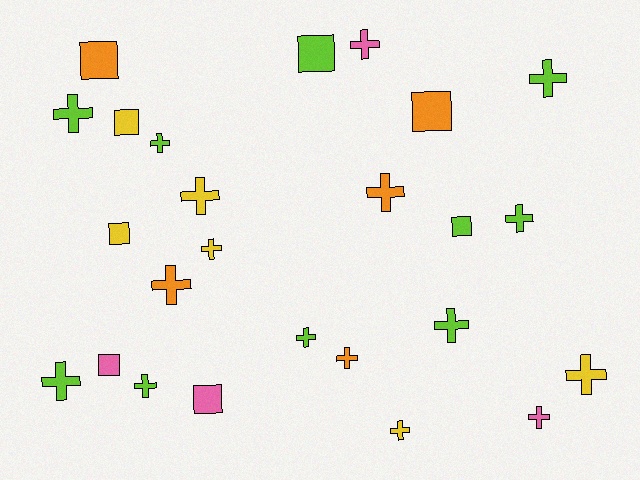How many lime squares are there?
There are 2 lime squares.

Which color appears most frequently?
Lime, with 10 objects.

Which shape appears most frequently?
Cross, with 17 objects.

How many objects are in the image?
There are 25 objects.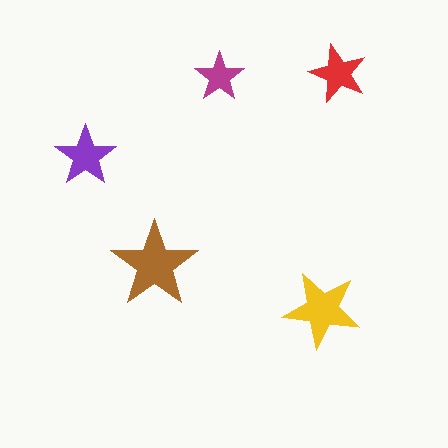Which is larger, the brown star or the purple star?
The brown one.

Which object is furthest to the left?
The purple star is leftmost.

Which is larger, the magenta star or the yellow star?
The yellow one.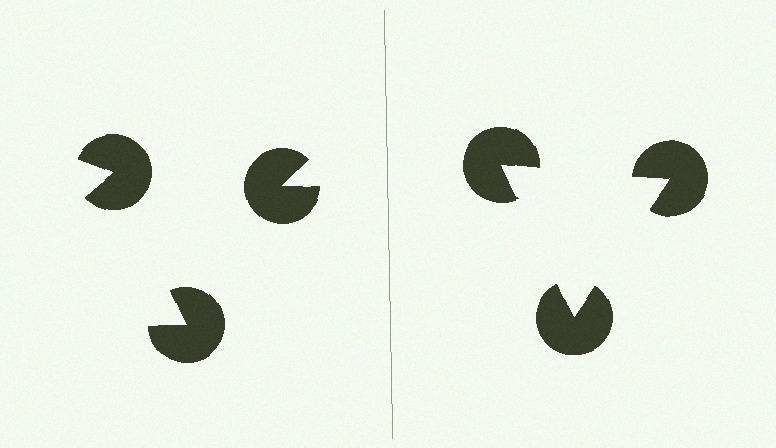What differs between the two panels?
The pac-man discs are positioned identically on both sides; only the wedge orientations differ. On the right they align to a triangle; on the left they are misaligned.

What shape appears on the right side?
An illusory triangle.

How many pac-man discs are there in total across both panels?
6 — 3 on each side.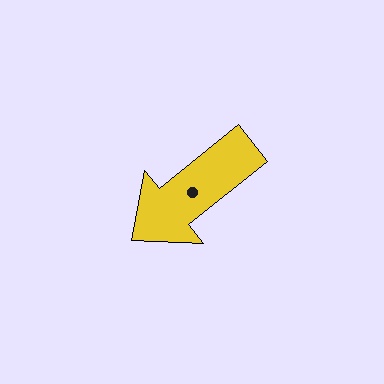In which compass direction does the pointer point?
Southwest.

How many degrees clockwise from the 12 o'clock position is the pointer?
Approximately 231 degrees.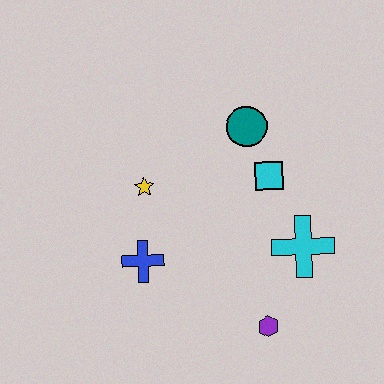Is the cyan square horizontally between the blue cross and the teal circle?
No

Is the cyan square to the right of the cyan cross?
No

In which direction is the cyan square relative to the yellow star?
The cyan square is to the right of the yellow star.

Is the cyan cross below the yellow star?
Yes